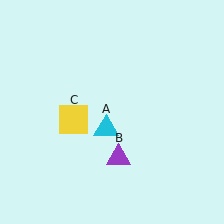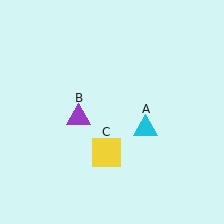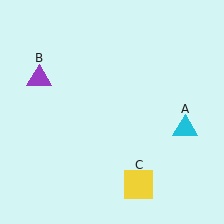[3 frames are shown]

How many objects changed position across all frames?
3 objects changed position: cyan triangle (object A), purple triangle (object B), yellow square (object C).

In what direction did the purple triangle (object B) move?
The purple triangle (object B) moved up and to the left.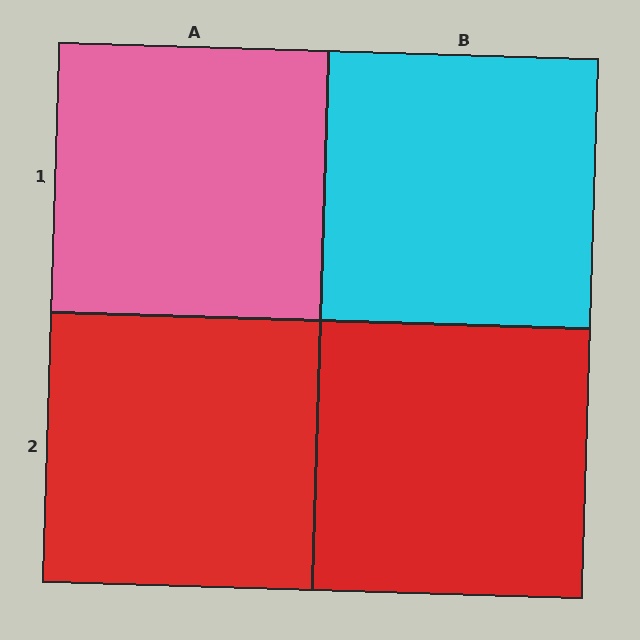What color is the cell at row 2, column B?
Red.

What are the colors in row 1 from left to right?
Pink, cyan.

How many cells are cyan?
1 cell is cyan.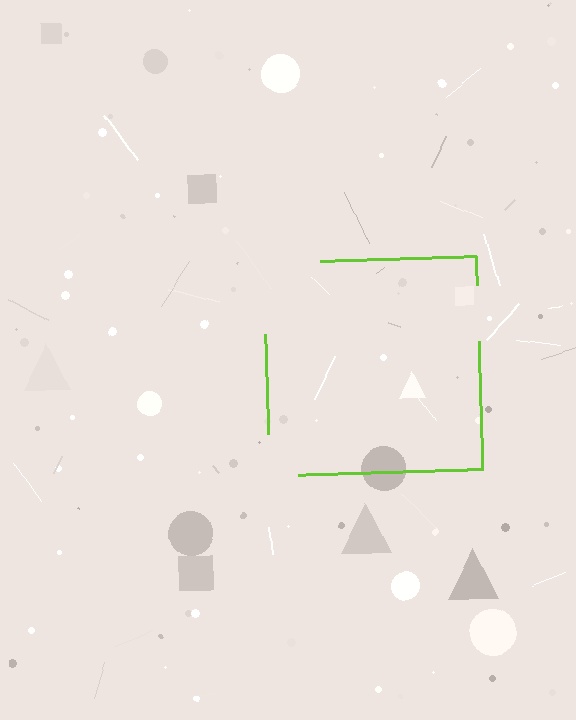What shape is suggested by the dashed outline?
The dashed outline suggests a square.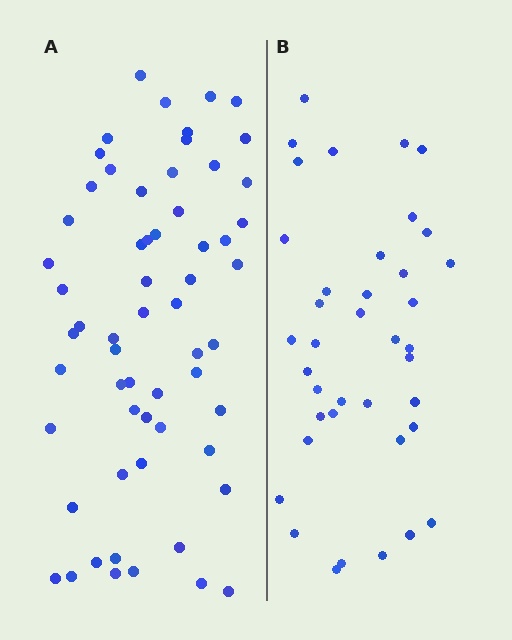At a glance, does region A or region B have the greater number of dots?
Region A (the left region) has more dots.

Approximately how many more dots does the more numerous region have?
Region A has approximately 20 more dots than region B.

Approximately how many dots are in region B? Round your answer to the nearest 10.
About 40 dots. (The exact count is 39, which rounds to 40.)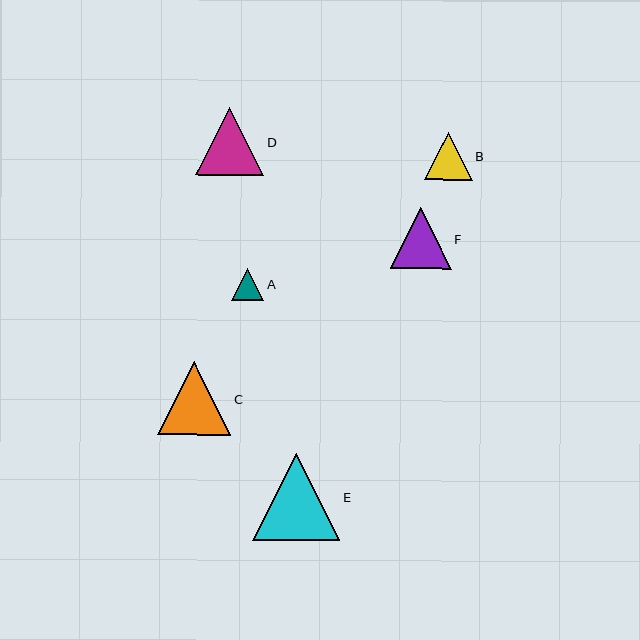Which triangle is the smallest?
Triangle A is the smallest with a size of approximately 32 pixels.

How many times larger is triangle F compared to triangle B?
Triangle F is approximately 1.3 times the size of triangle B.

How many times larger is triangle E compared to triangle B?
Triangle E is approximately 1.8 times the size of triangle B.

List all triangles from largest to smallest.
From largest to smallest: E, C, D, F, B, A.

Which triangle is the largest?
Triangle E is the largest with a size of approximately 87 pixels.